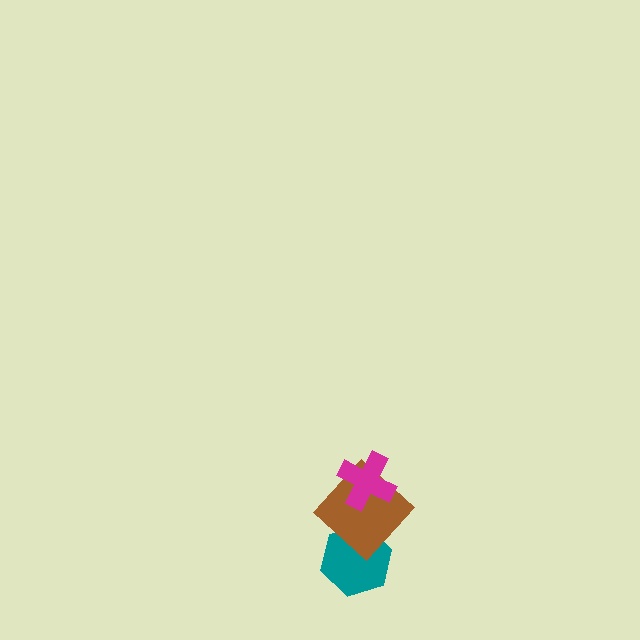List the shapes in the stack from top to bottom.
From top to bottom: the magenta cross, the brown diamond, the teal hexagon.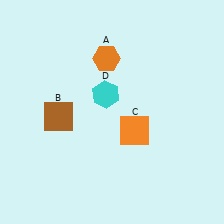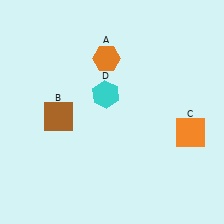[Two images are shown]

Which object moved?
The orange square (C) moved right.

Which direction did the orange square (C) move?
The orange square (C) moved right.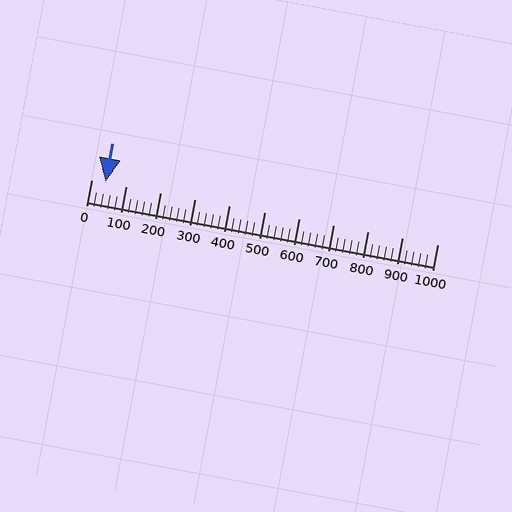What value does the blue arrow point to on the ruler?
The blue arrow points to approximately 41.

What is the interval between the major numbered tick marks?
The major tick marks are spaced 100 units apart.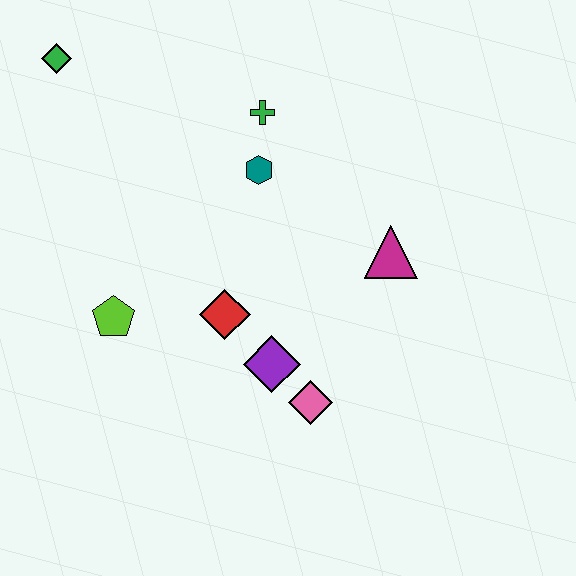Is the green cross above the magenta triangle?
Yes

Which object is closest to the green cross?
The teal hexagon is closest to the green cross.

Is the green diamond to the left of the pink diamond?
Yes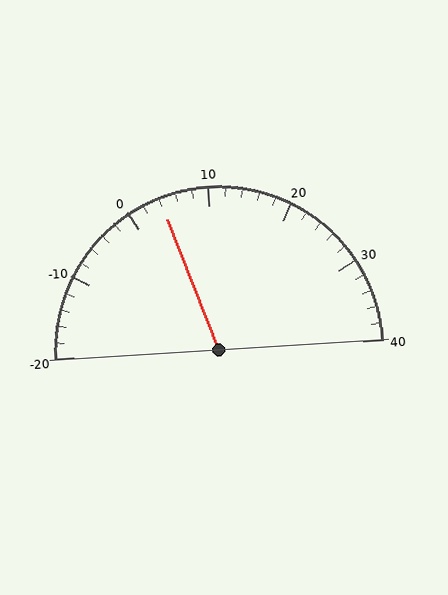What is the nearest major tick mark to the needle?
The nearest major tick mark is 0.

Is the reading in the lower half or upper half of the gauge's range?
The reading is in the lower half of the range (-20 to 40).